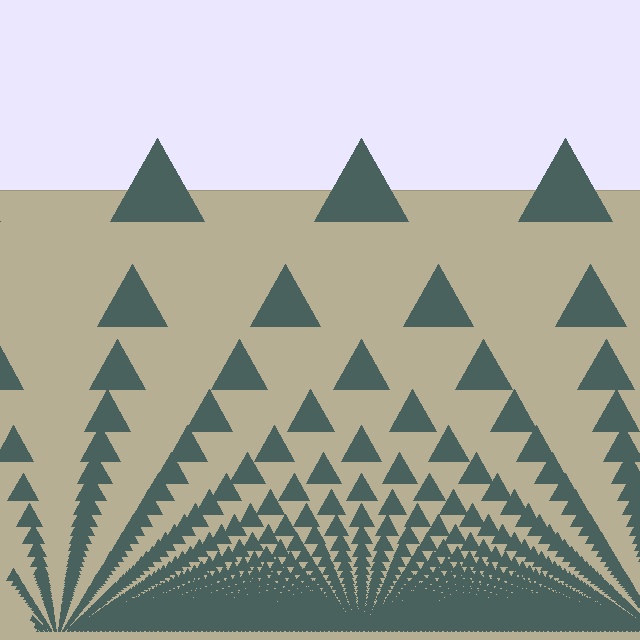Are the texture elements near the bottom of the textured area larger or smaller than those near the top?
Smaller. The gradient is inverted — elements near the bottom are smaller and denser.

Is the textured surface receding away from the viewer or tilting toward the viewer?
The surface appears to tilt toward the viewer. Texture elements get larger and sparser toward the top.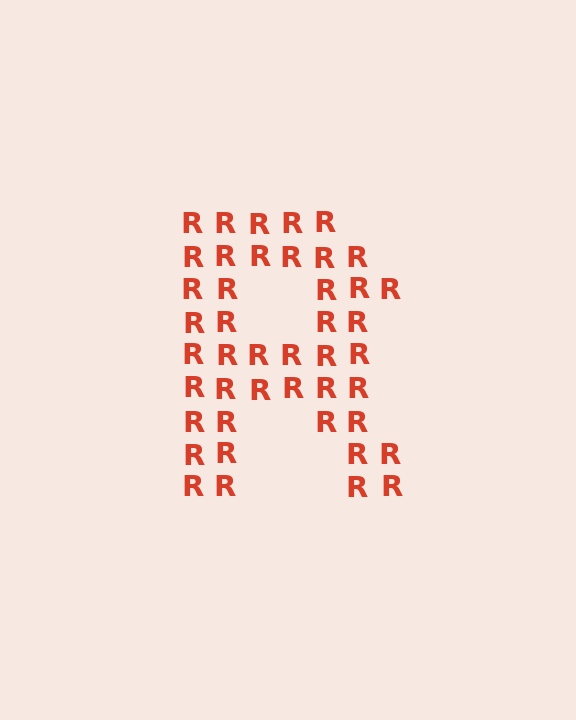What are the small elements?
The small elements are letter R's.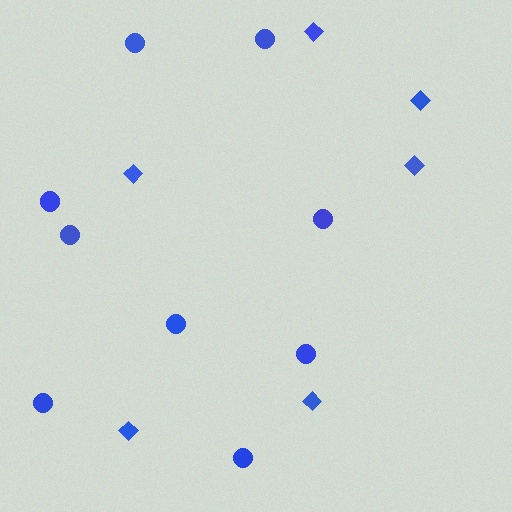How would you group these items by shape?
There are 2 groups: one group of circles (9) and one group of diamonds (6).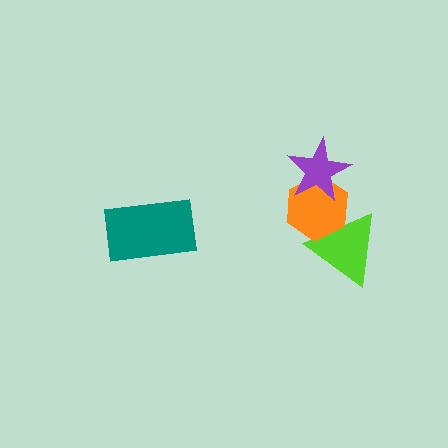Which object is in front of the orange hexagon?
The purple star is in front of the orange hexagon.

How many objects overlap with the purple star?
1 object overlaps with the purple star.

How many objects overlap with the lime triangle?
1 object overlaps with the lime triangle.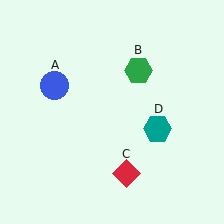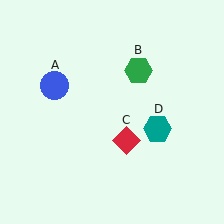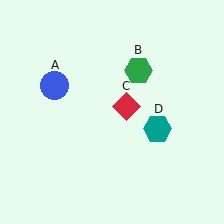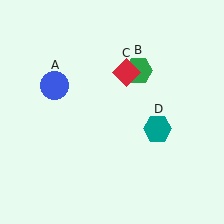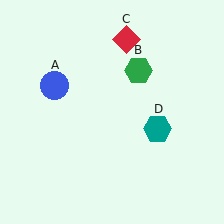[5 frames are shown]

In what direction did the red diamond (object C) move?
The red diamond (object C) moved up.